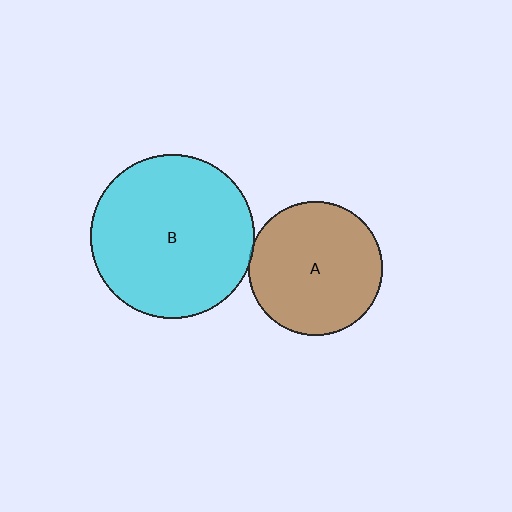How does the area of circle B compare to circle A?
Approximately 1.5 times.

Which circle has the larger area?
Circle B (cyan).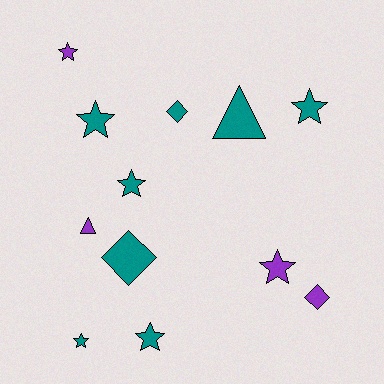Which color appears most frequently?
Teal, with 8 objects.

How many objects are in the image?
There are 12 objects.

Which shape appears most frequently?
Star, with 7 objects.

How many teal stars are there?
There are 5 teal stars.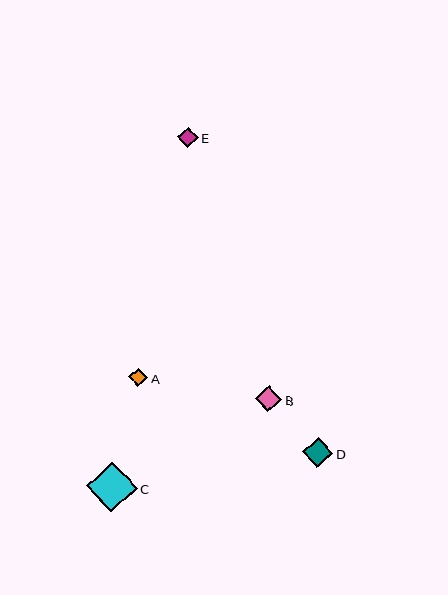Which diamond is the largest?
Diamond C is the largest with a size of approximately 50 pixels.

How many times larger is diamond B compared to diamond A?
Diamond B is approximately 1.4 times the size of diamond A.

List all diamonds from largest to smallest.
From largest to smallest: C, D, B, E, A.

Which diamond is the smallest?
Diamond A is the smallest with a size of approximately 19 pixels.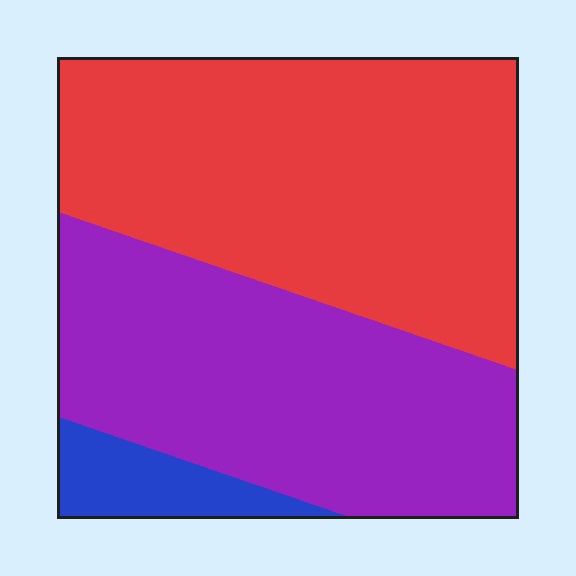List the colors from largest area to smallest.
From largest to smallest: red, purple, blue.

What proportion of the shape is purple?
Purple covers 42% of the shape.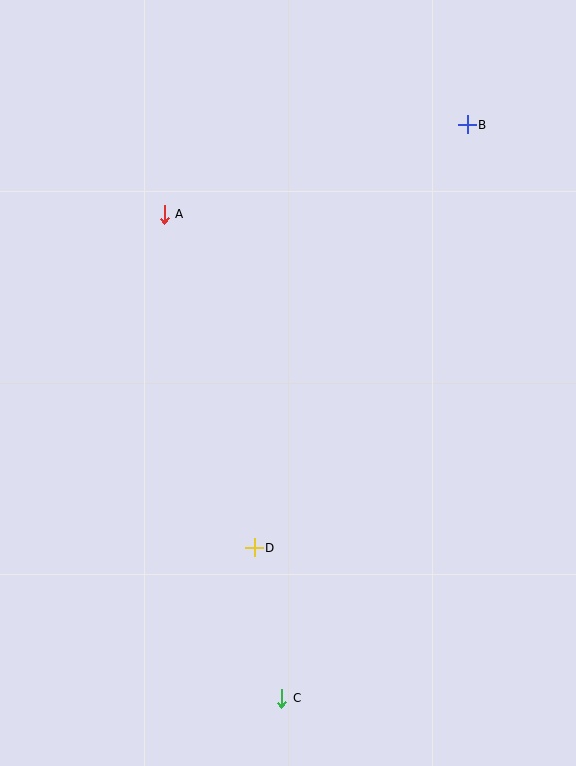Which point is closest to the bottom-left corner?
Point C is closest to the bottom-left corner.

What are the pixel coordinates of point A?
Point A is at (164, 214).